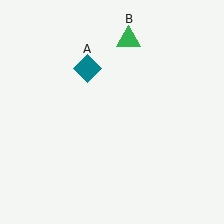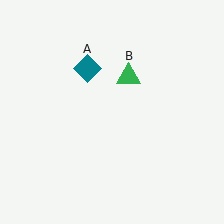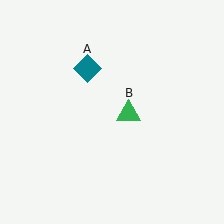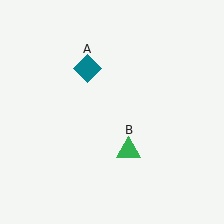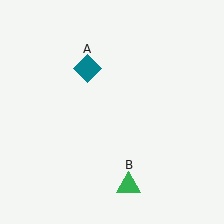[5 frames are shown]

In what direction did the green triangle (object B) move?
The green triangle (object B) moved down.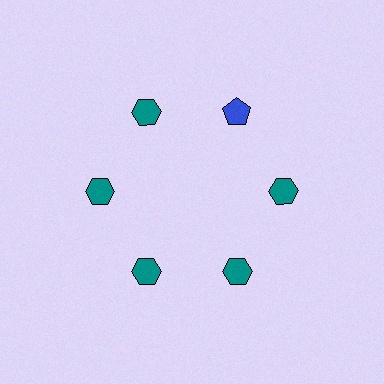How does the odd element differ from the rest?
It differs in both color (blue instead of teal) and shape (pentagon instead of hexagon).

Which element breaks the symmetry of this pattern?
The blue pentagon at roughly the 1 o'clock position breaks the symmetry. All other shapes are teal hexagons.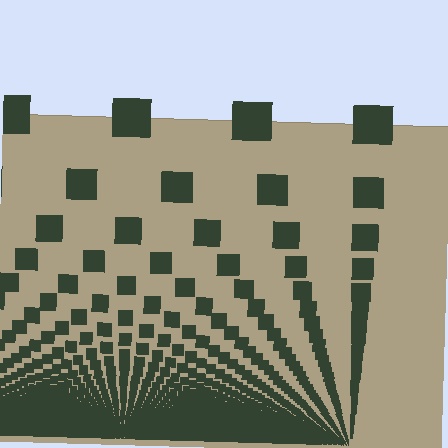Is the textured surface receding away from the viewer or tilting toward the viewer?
The surface appears to tilt toward the viewer. Texture elements get larger and sparser toward the top.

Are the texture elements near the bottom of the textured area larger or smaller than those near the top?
Smaller. The gradient is inverted — elements near the bottom are smaller and denser.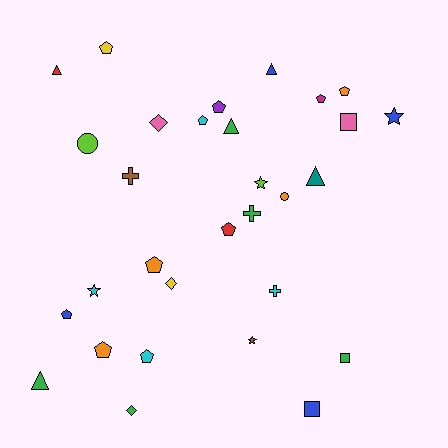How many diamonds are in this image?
There are 3 diamonds.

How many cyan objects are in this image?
There are 4 cyan objects.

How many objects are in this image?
There are 30 objects.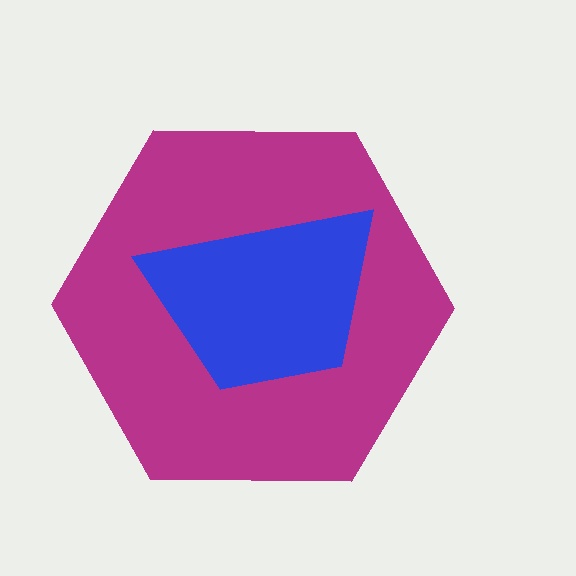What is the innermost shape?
The blue trapezoid.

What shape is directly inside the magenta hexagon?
The blue trapezoid.